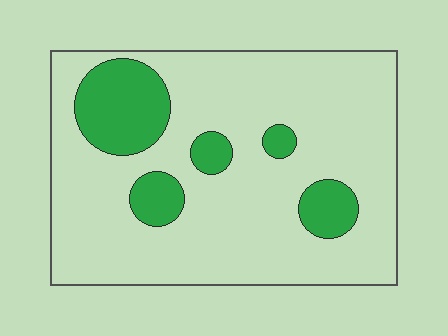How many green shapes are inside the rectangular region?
5.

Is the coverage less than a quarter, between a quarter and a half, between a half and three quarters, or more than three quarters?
Less than a quarter.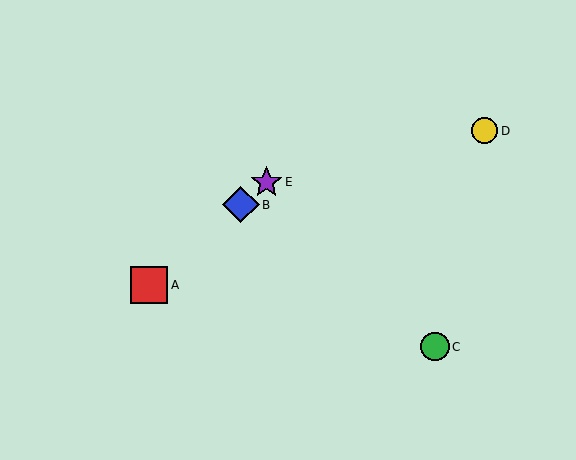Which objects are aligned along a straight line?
Objects A, B, E are aligned along a straight line.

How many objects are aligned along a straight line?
3 objects (A, B, E) are aligned along a straight line.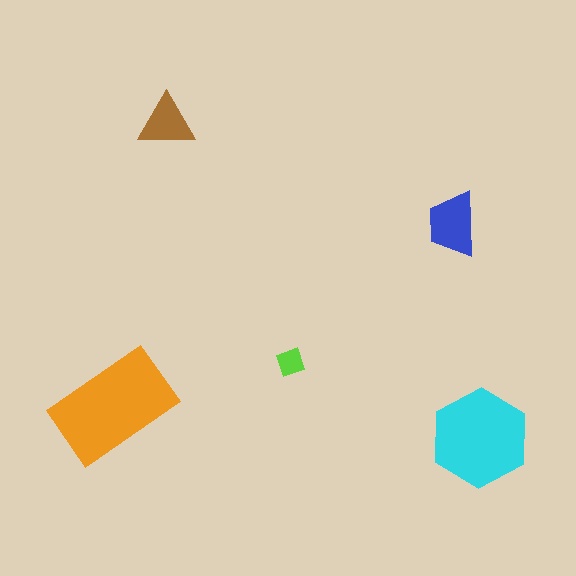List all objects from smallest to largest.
The lime diamond, the brown triangle, the blue trapezoid, the cyan hexagon, the orange rectangle.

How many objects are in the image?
There are 5 objects in the image.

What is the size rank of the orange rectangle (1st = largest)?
1st.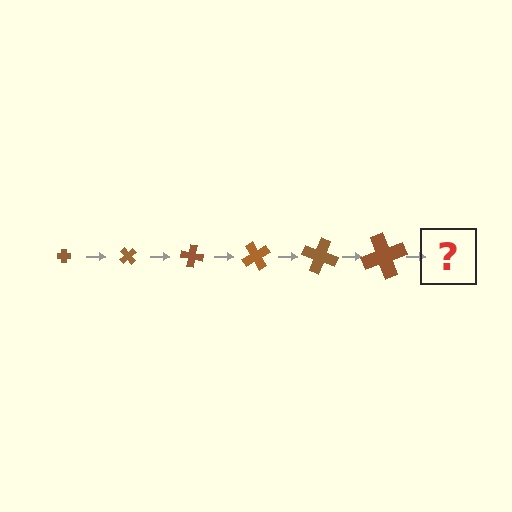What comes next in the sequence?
The next element should be a cross, larger than the previous one and rotated 300 degrees from the start.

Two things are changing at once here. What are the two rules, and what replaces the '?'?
The two rules are that the cross grows larger each step and it rotates 50 degrees each step. The '?' should be a cross, larger than the previous one and rotated 300 degrees from the start.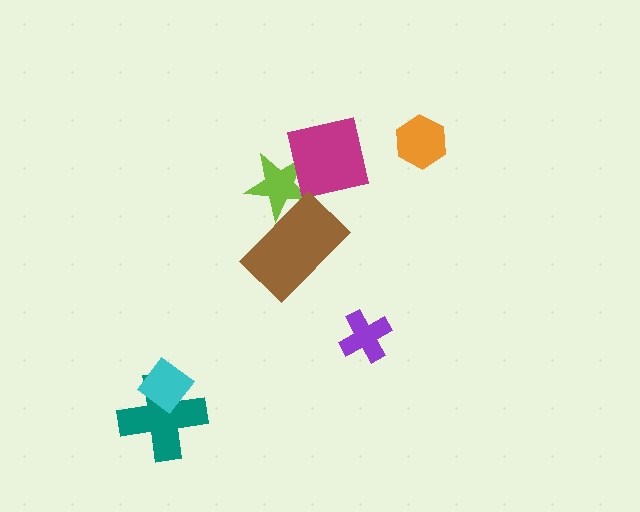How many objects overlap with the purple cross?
0 objects overlap with the purple cross.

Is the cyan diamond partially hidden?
No, no other shape covers it.